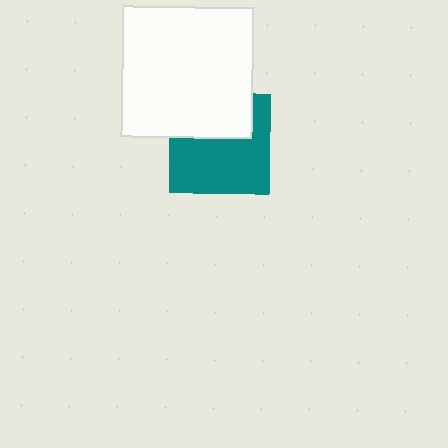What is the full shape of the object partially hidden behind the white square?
The partially hidden object is a teal square.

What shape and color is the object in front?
The object in front is a white square.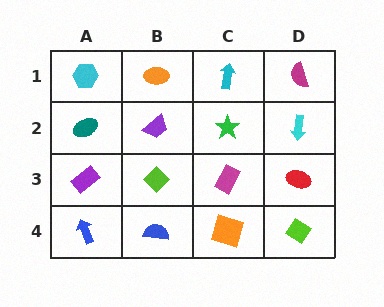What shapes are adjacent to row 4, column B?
A lime diamond (row 3, column B), a blue arrow (row 4, column A), an orange square (row 4, column C).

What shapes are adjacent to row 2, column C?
A cyan arrow (row 1, column C), a magenta rectangle (row 3, column C), a purple trapezoid (row 2, column B), a cyan arrow (row 2, column D).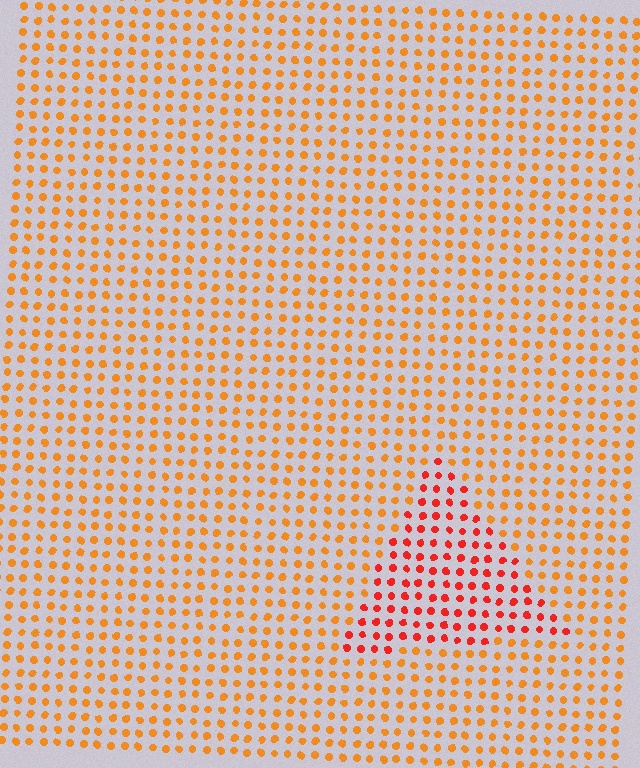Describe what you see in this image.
The image is filled with small orange elements in a uniform arrangement. A triangle-shaped region is visible where the elements are tinted to a slightly different hue, forming a subtle color boundary.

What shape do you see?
I see a triangle.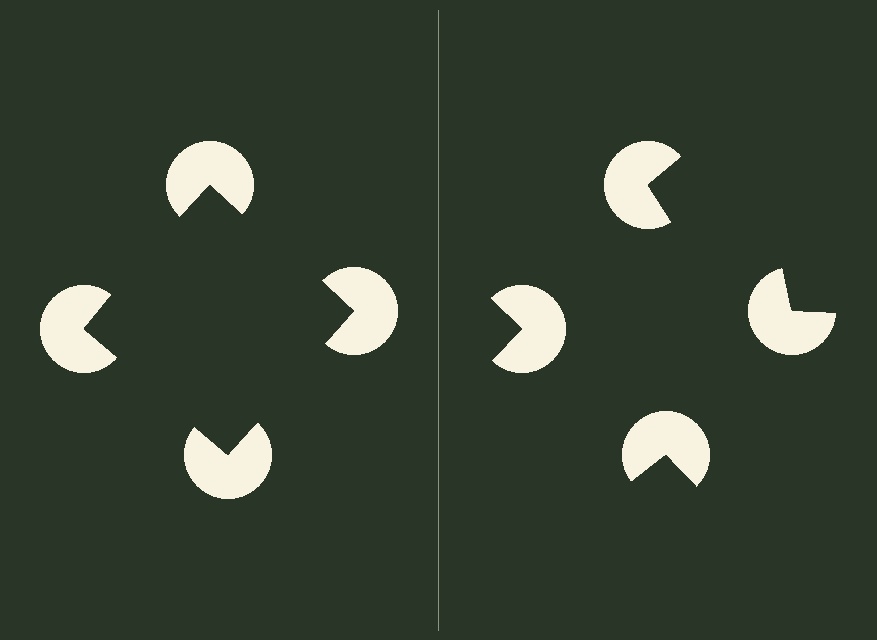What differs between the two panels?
The pac-man discs are positioned identically on both sides; only the wedge orientations differ. On the left they align to a square; on the right they are misaligned.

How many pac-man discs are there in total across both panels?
8 — 4 on each side.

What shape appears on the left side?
An illusory square.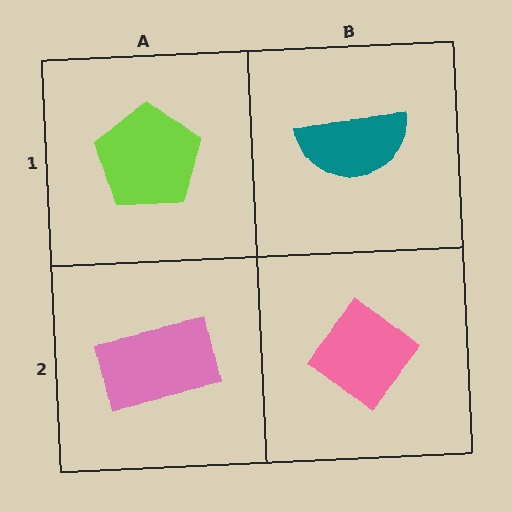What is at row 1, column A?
A lime pentagon.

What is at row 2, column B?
A pink diamond.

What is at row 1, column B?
A teal semicircle.